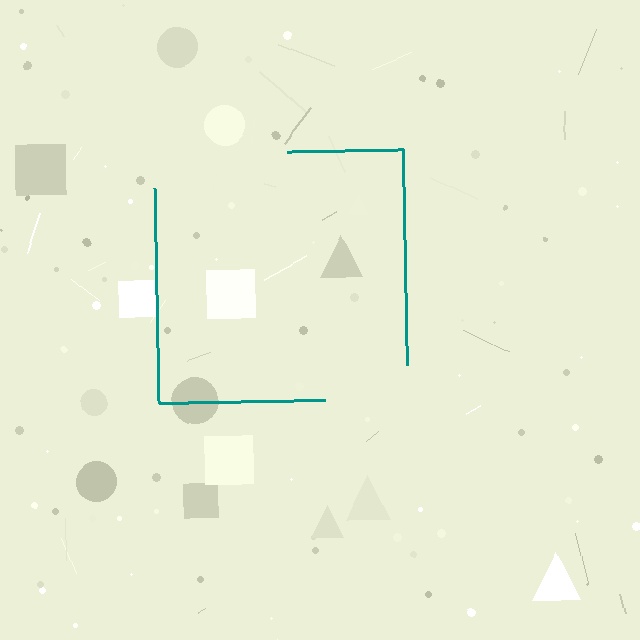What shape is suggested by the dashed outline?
The dashed outline suggests a square.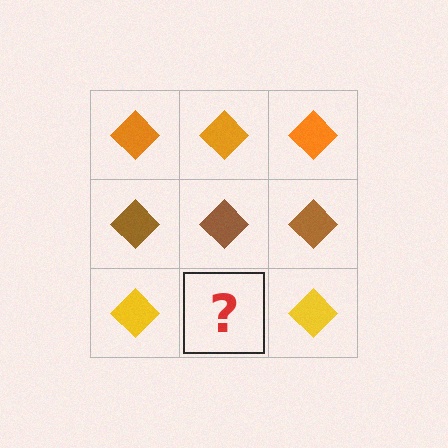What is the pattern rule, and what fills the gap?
The rule is that each row has a consistent color. The gap should be filled with a yellow diamond.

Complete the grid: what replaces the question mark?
The question mark should be replaced with a yellow diamond.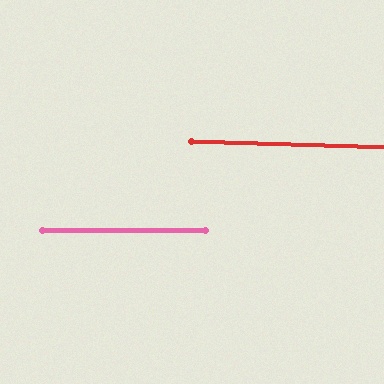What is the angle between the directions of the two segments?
Approximately 2 degrees.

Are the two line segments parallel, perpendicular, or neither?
Parallel — their directions differ by only 1.6°.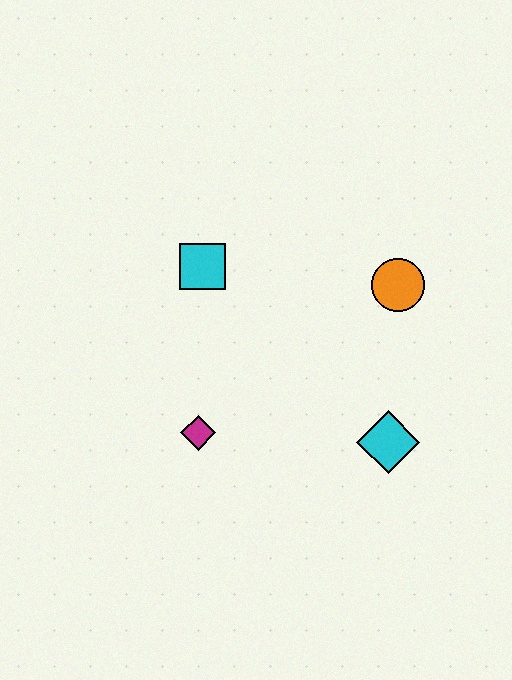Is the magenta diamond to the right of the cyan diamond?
No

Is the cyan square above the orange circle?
Yes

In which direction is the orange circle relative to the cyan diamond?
The orange circle is above the cyan diamond.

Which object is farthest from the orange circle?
The magenta diamond is farthest from the orange circle.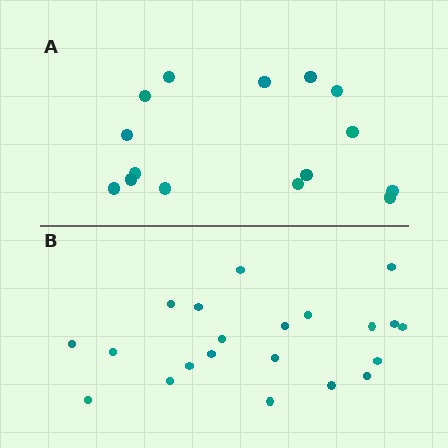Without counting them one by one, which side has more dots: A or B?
Region B (the bottom region) has more dots.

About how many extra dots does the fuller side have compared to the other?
Region B has about 6 more dots than region A.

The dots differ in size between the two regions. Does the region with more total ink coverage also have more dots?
No. Region A has more total ink coverage because its dots are larger, but region B actually contains more individual dots. Total area can be misleading — the number of items is what matters here.